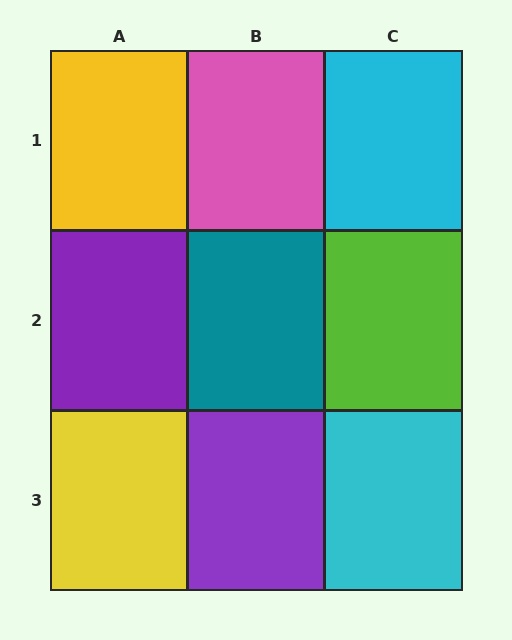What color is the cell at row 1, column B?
Pink.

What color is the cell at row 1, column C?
Cyan.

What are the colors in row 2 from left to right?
Purple, teal, lime.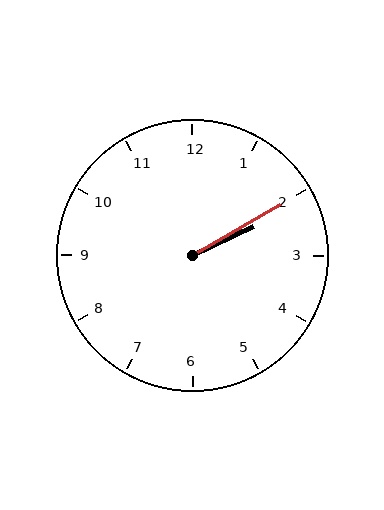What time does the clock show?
2:10.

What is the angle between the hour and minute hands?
Approximately 5 degrees.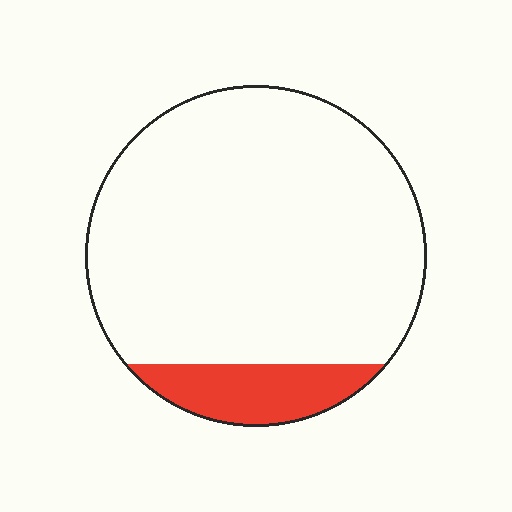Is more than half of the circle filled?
No.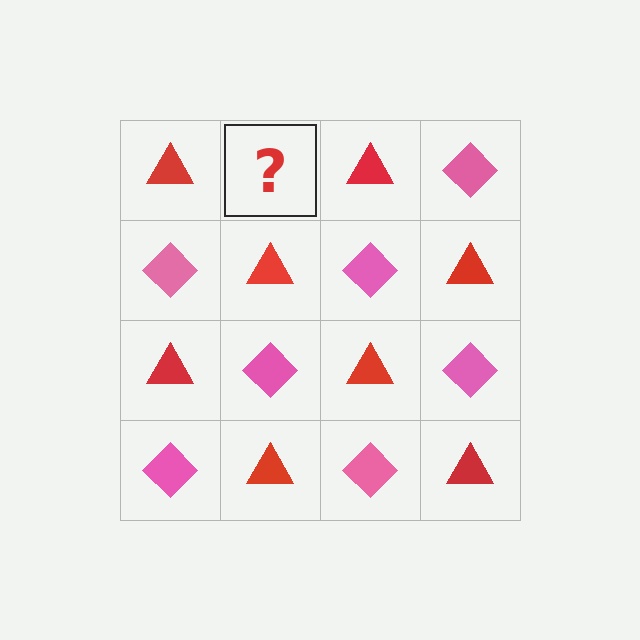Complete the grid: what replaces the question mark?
The question mark should be replaced with a pink diamond.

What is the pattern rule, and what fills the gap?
The rule is that it alternates red triangle and pink diamond in a checkerboard pattern. The gap should be filled with a pink diamond.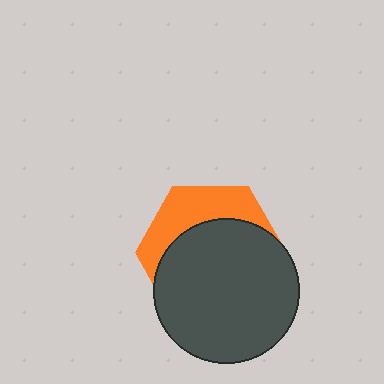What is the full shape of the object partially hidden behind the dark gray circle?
The partially hidden object is an orange hexagon.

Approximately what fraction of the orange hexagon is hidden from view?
Roughly 67% of the orange hexagon is hidden behind the dark gray circle.